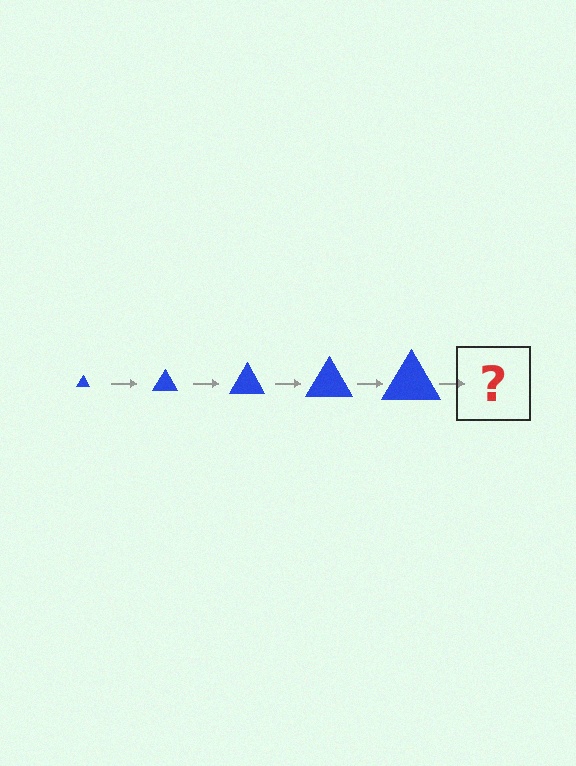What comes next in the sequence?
The next element should be a blue triangle, larger than the previous one.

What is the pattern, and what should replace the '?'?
The pattern is that the triangle gets progressively larger each step. The '?' should be a blue triangle, larger than the previous one.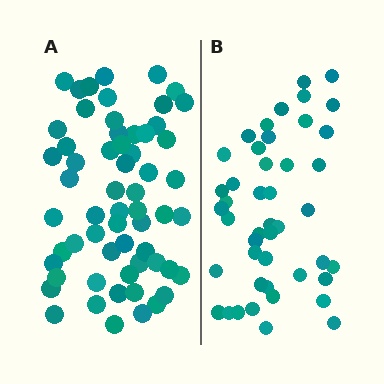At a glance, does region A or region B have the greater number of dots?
Region A (the left region) has more dots.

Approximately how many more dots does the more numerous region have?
Region A has approximately 15 more dots than region B.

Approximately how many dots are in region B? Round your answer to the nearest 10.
About 40 dots. (The exact count is 45, which rounds to 40.)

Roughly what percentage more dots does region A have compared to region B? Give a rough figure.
About 35% more.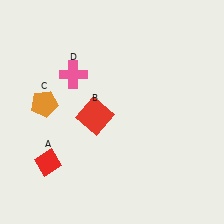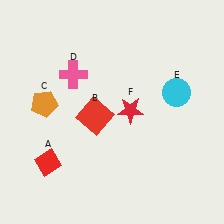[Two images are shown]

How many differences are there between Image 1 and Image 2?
There are 2 differences between the two images.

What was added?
A cyan circle (E), a red star (F) were added in Image 2.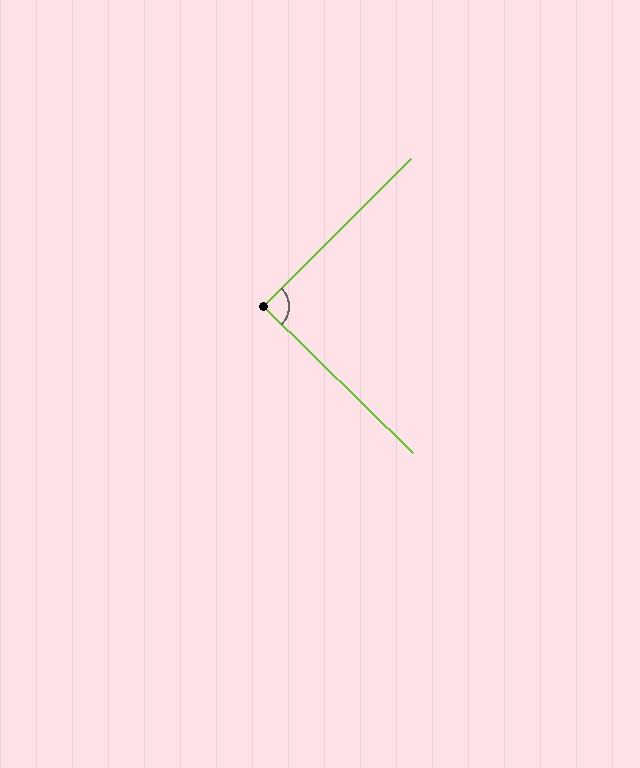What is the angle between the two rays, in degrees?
Approximately 89 degrees.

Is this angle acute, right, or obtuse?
It is approximately a right angle.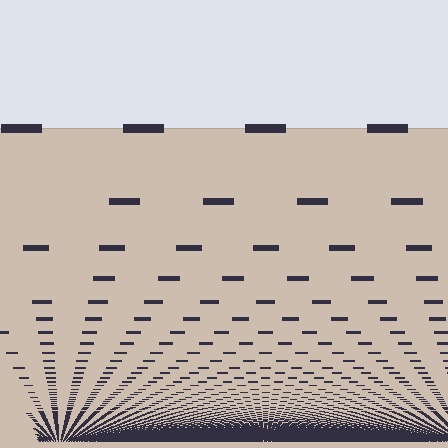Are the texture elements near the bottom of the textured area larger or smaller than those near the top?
Smaller. The gradient is inverted — elements near the bottom are smaller and denser.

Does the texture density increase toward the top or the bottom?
Density increases toward the bottom.